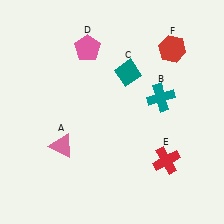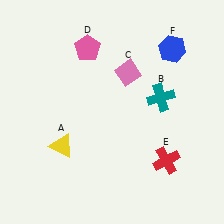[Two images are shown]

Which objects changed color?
A changed from pink to yellow. C changed from teal to pink. F changed from red to blue.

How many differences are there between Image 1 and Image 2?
There are 3 differences between the two images.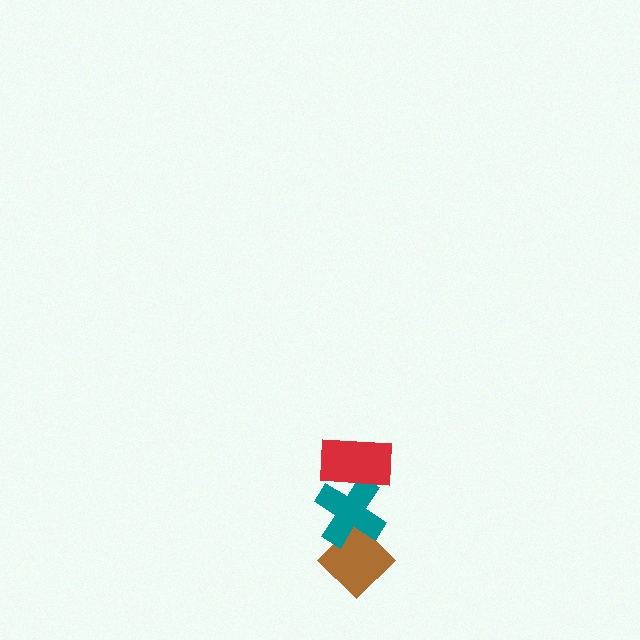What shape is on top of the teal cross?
The red rectangle is on top of the teal cross.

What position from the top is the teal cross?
The teal cross is 2nd from the top.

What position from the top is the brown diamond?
The brown diamond is 3rd from the top.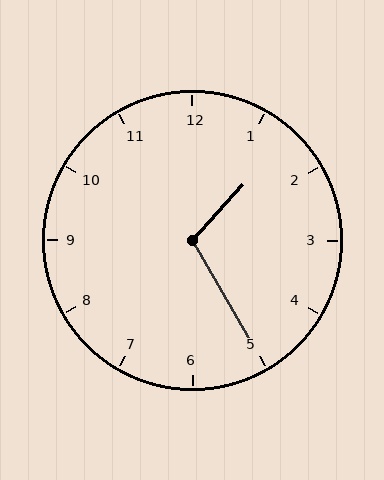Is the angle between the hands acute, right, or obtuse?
It is obtuse.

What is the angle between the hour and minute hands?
Approximately 108 degrees.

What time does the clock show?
1:25.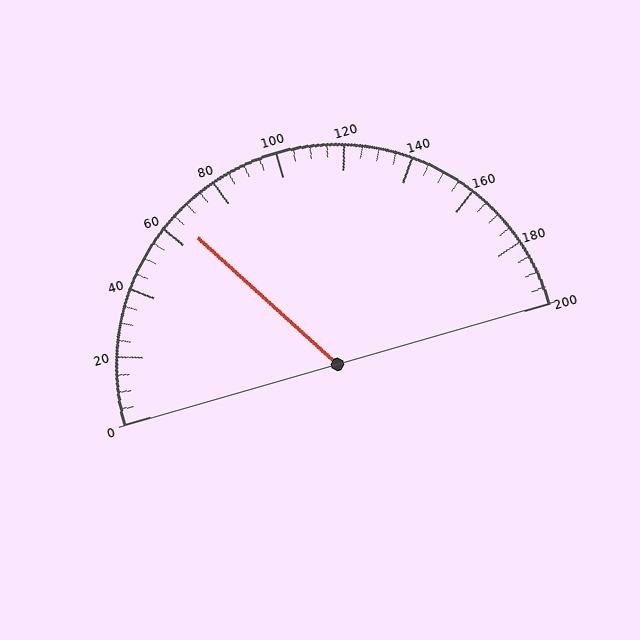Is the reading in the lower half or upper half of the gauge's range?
The reading is in the lower half of the range (0 to 200).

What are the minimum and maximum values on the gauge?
The gauge ranges from 0 to 200.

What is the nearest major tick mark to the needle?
The nearest major tick mark is 60.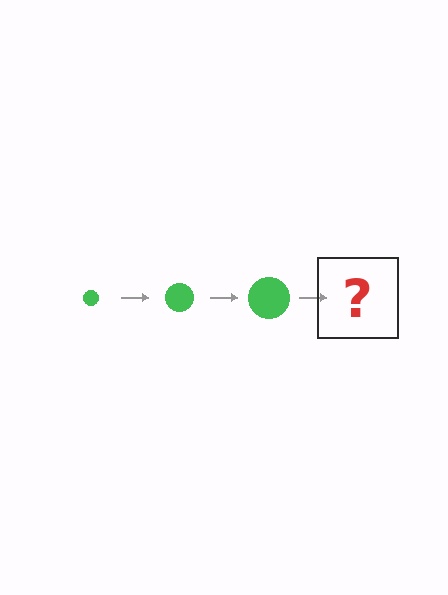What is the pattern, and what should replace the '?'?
The pattern is that the circle gets progressively larger each step. The '?' should be a green circle, larger than the previous one.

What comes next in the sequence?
The next element should be a green circle, larger than the previous one.